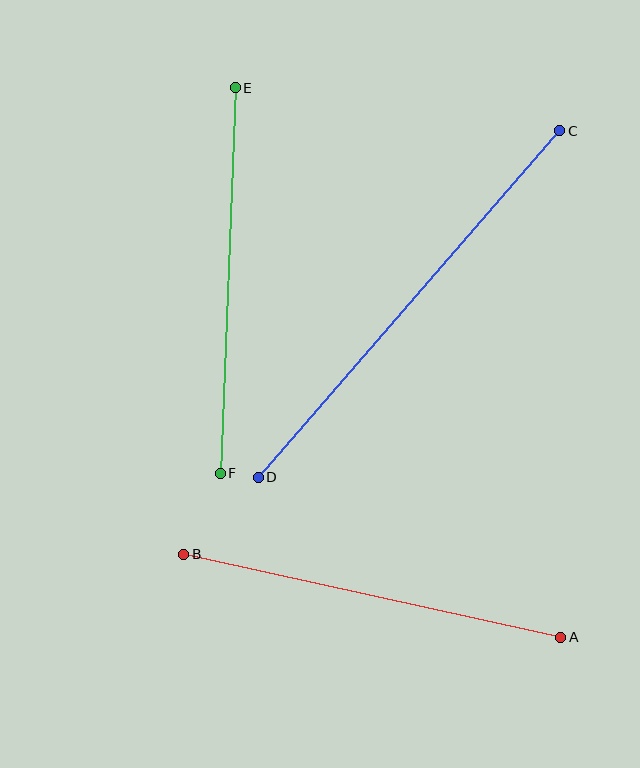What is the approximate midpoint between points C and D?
The midpoint is at approximately (409, 304) pixels.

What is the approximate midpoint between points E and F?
The midpoint is at approximately (228, 280) pixels.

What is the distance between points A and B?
The distance is approximately 386 pixels.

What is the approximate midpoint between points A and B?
The midpoint is at approximately (372, 596) pixels.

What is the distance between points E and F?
The distance is approximately 385 pixels.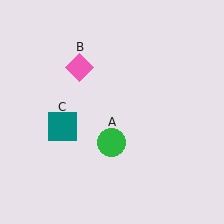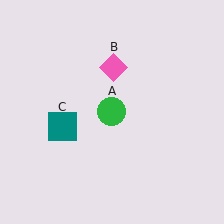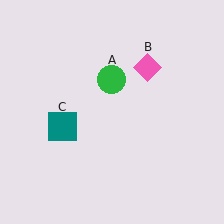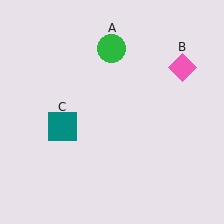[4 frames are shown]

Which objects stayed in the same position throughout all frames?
Teal square (object C) remained stationary.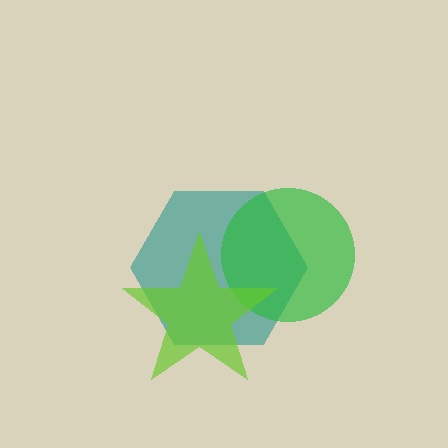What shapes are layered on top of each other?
The layered shapes are: a teal hexagon, a green circle, a lime star.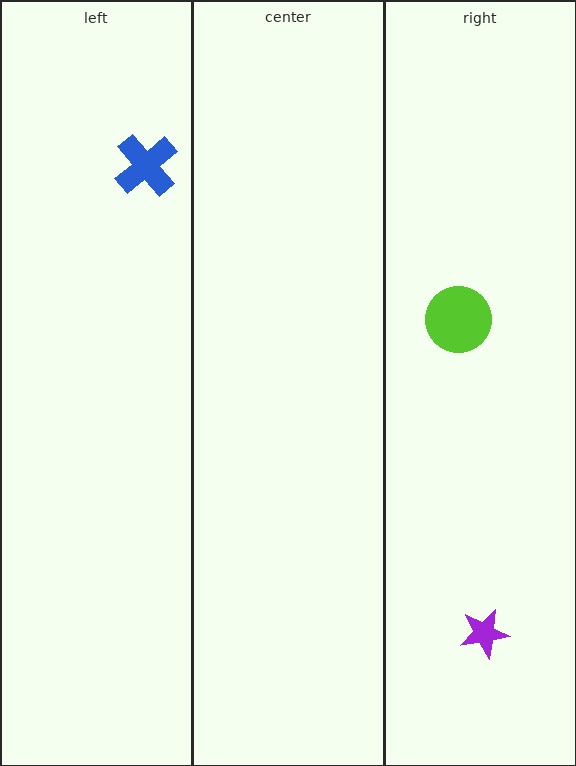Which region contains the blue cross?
The left region.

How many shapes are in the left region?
1.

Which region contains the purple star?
The right region.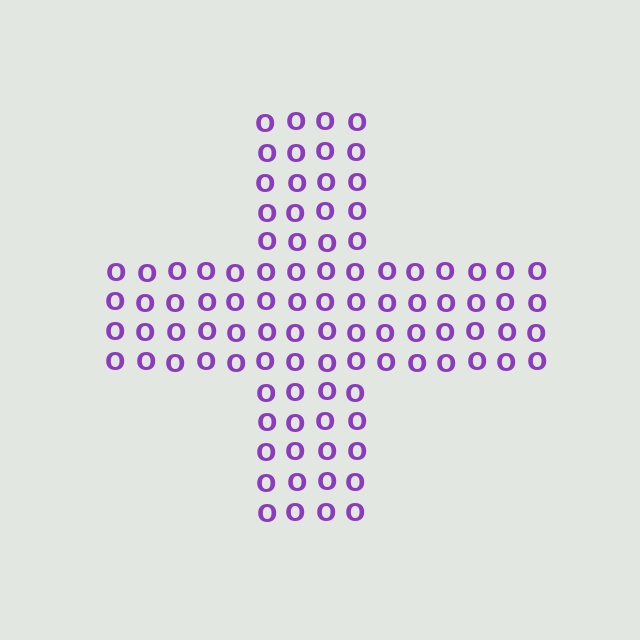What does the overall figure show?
The overall figure shows a cross.